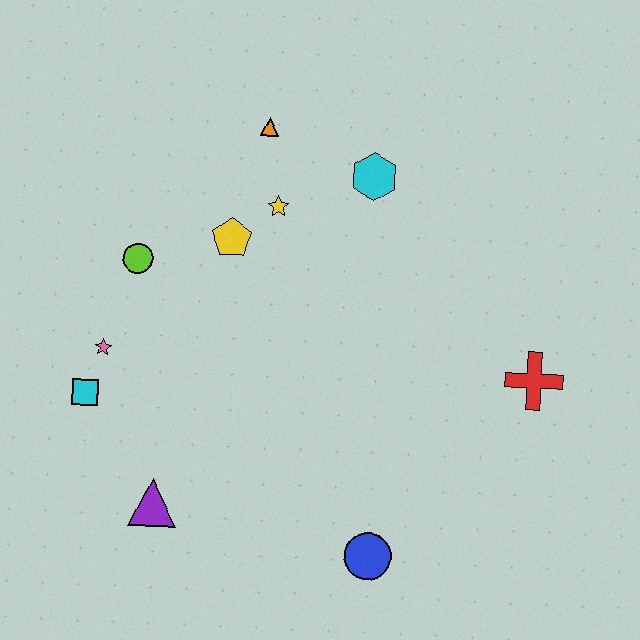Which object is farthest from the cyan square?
The red cross is farthest from the cyan square.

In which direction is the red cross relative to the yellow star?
The red cross is to the right of the yellow star.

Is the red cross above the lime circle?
No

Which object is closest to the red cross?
The blue circle is closest to the red cross.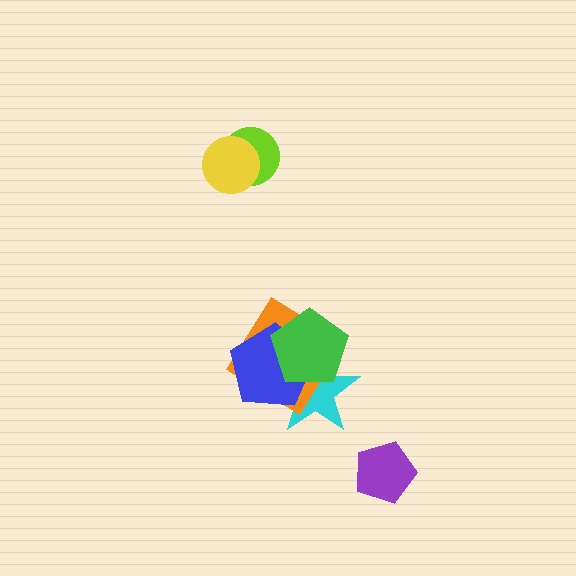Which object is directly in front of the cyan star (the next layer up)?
The orange diamond is directly in front of the cyan star.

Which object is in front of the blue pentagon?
The green pentagon is in front of the blue pentagon.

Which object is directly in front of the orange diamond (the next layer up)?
The blue pentagon is directly in front of the orange diamond.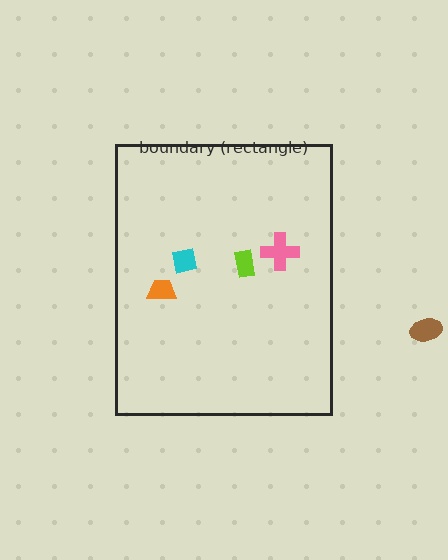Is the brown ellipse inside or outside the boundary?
Outside.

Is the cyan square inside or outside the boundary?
Inside.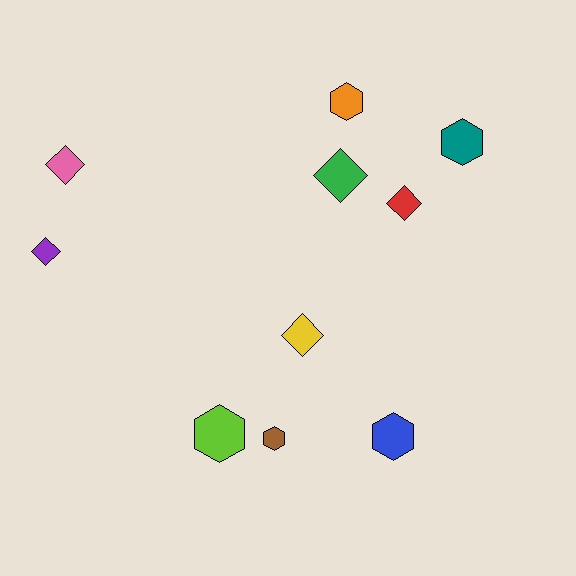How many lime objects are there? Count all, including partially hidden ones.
There is 1 lime object.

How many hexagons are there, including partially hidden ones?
There are 5 hexagons.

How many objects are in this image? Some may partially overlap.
There are 10 objects.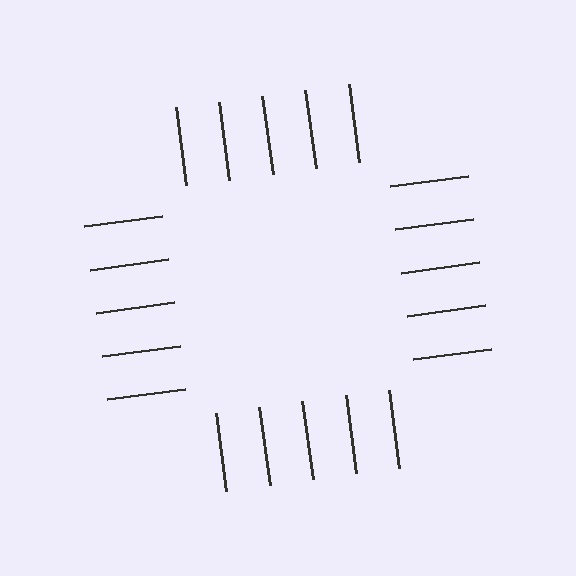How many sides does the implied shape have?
4 sides — the line-ends trace a square.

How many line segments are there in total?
20 — 5 along each of the 4 edges.